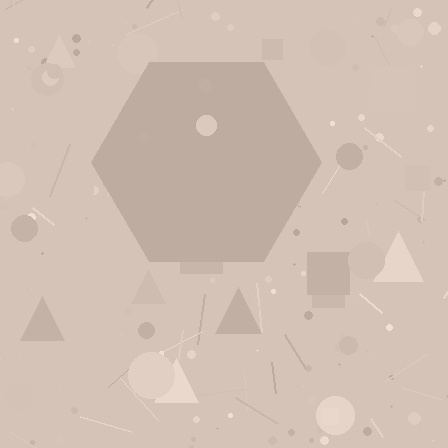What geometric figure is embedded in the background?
A hexagon is embedded in the background.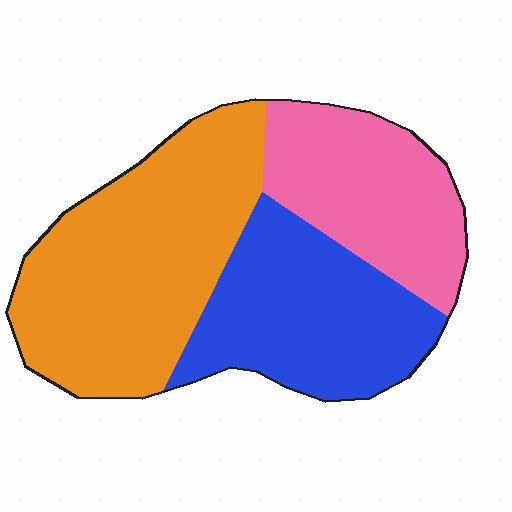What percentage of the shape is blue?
Blue takes up about one third (1/3) of the shape.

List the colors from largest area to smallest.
From largest to smallest: orange, blue, pink.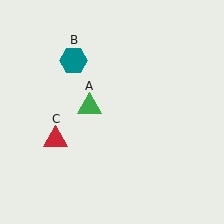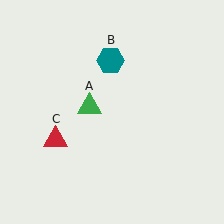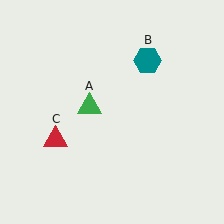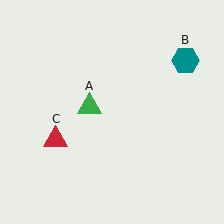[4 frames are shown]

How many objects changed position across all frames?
1 object changed position: teal hexagon (object B).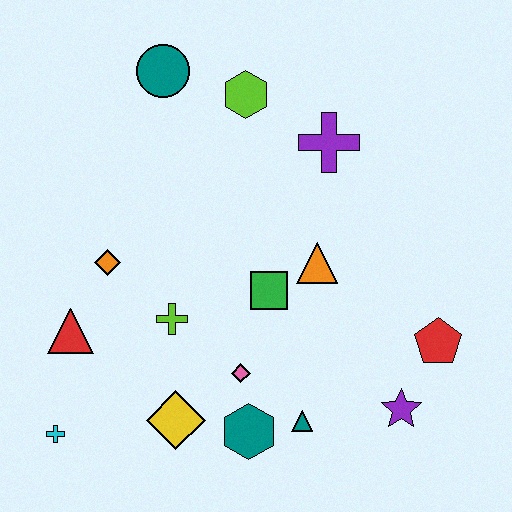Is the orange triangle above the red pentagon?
Yes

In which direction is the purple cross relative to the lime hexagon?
The purple cross is to the right of the lime hexagon.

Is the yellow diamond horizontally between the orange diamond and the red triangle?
No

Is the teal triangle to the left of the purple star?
Yes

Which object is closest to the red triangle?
The orange diamond is closest to the red triangle.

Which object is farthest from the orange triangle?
The cyan cross is farthest from the orange triangle.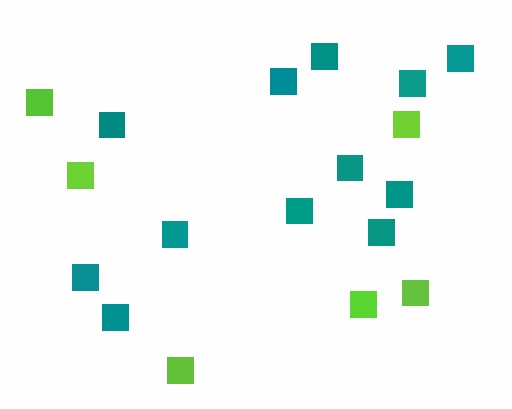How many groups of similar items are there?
There are 2 groups: one group of teal squares (12) and one group of lime squares (6).